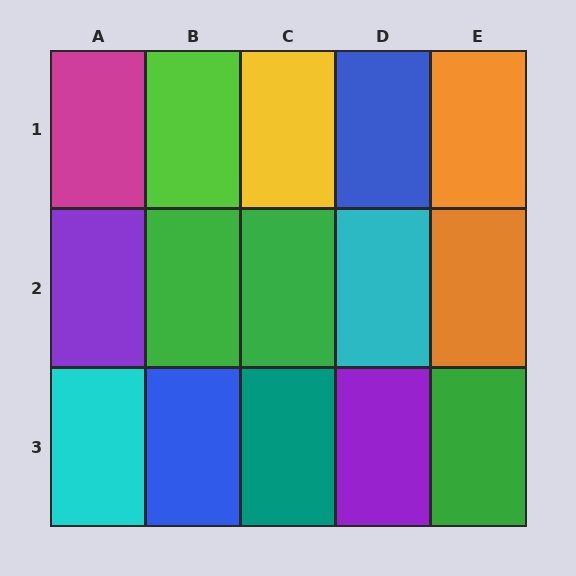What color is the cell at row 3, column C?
Teal.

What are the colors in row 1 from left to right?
Magenta, lime, yellow, blue, orange.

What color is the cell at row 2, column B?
Green.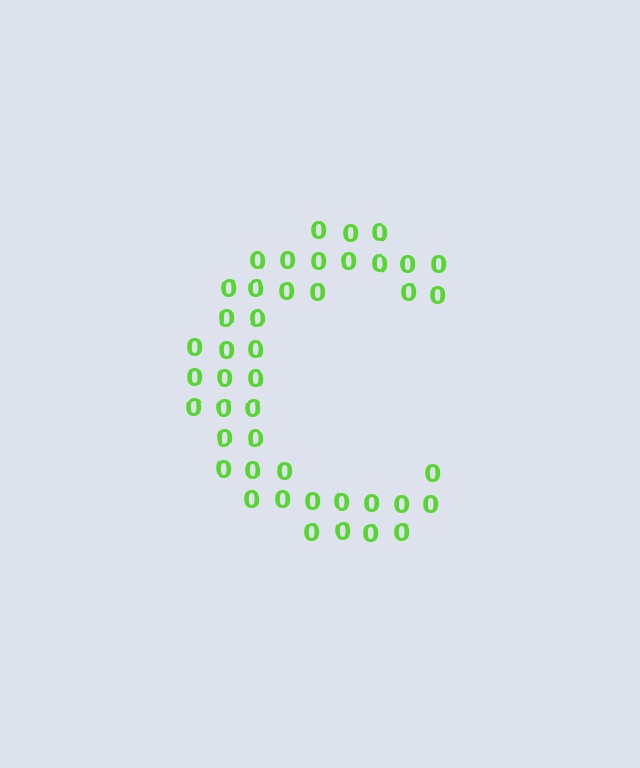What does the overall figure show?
The overall figure shows the letter C.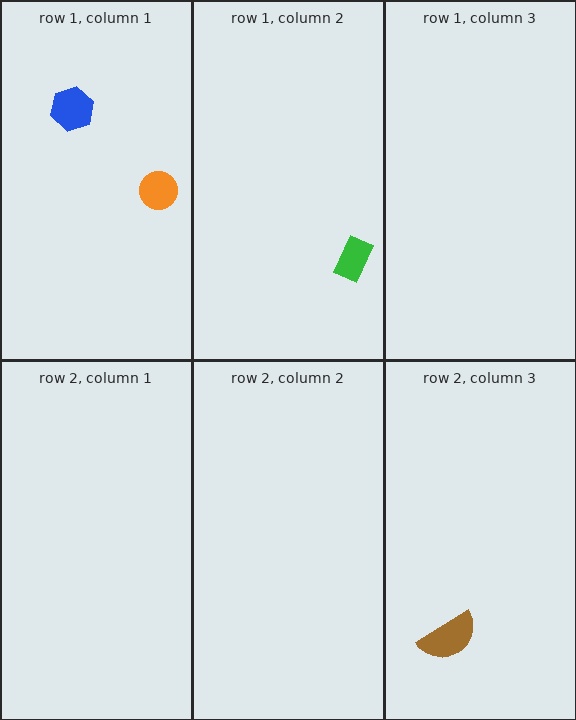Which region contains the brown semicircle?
The row 2, column 3 region.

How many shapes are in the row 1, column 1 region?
2.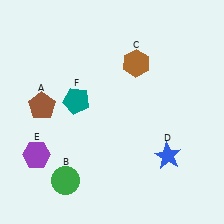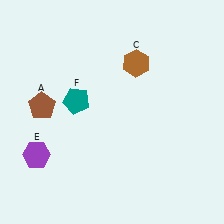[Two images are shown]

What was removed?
The blue star (D), the green circle (B) were removed in Image 2.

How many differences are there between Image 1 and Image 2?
There are 2 differences between the two images.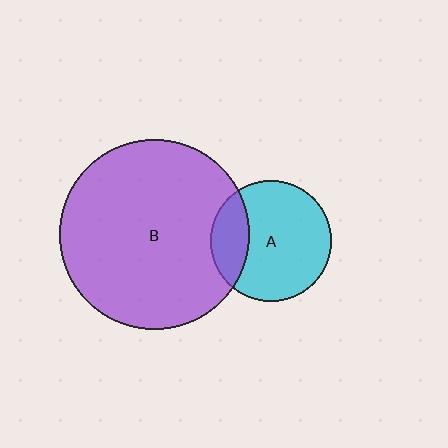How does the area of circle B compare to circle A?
Approximately 2.4 times.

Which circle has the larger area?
Circle B (purple).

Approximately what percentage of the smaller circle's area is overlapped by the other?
Approximately 25%.